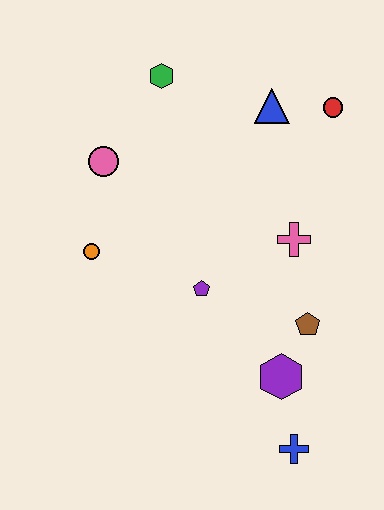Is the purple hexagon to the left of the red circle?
Yes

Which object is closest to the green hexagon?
The pink circle is closest to the green hexagon.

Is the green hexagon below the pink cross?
No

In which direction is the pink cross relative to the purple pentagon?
The pink cross is to the right of the purple pentagon.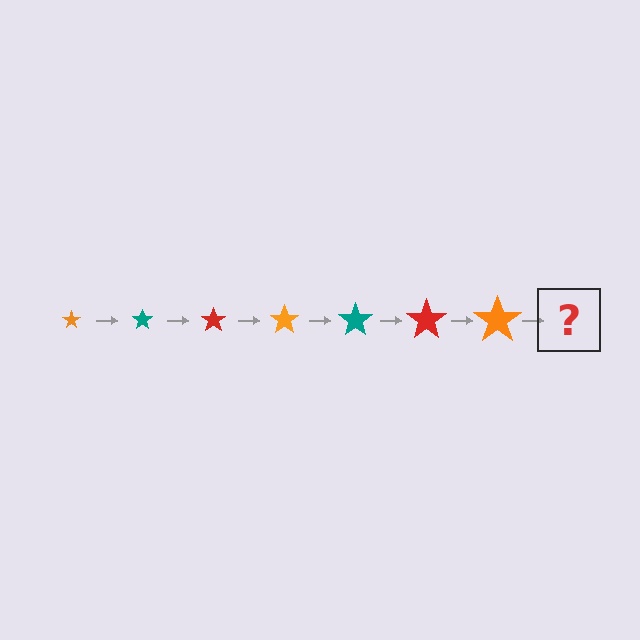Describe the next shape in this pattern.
It should be a teal star, larger than the previous one.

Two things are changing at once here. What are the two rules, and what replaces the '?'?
The two rules are that the star grows larger each step and the color cycles through orange, teal, and red. The '?' should be a teal star, larger than the previous one.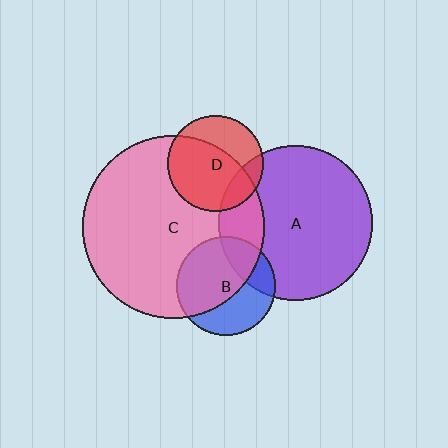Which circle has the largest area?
Circle C (pink).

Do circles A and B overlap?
Yes.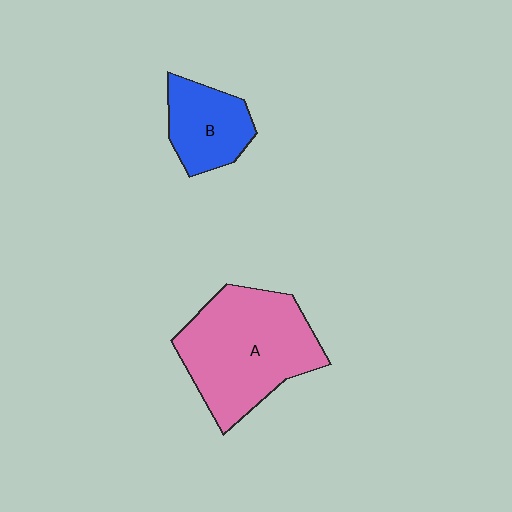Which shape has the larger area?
Shape A (pink).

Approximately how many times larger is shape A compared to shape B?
Approximately 2.1 times.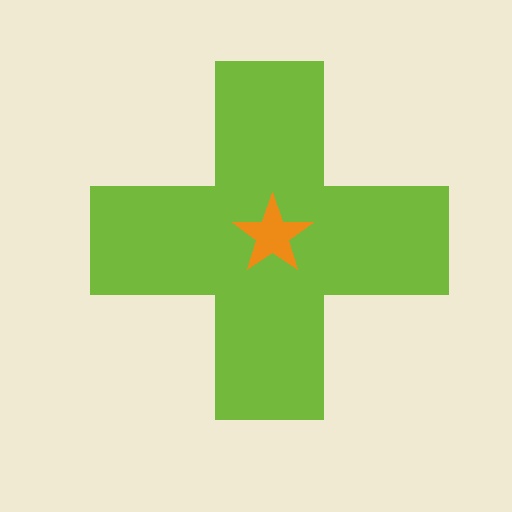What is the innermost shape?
The orange star.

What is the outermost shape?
The lime cross.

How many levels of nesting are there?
2.